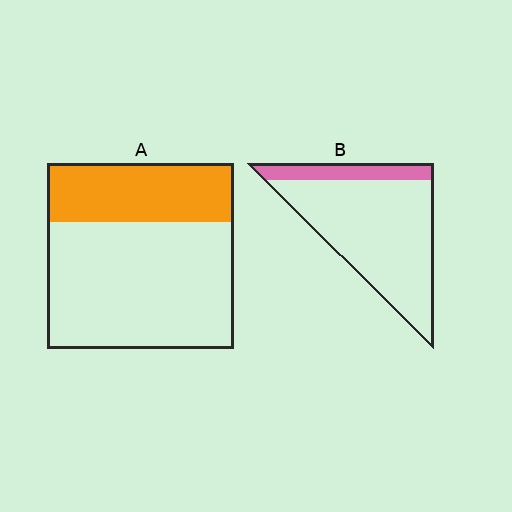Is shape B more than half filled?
No.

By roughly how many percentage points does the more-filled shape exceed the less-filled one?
By roughly 15 percentage points (A over B).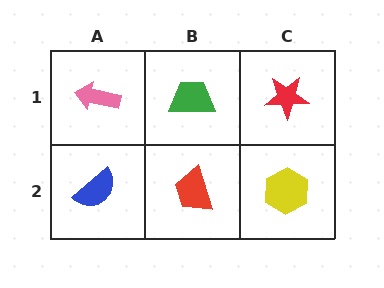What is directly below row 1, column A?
A blue semicircle.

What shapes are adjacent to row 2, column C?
A red star (row 1, column C), a red trapezoid (row 2, column B).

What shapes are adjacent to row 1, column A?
A blue semicircle (row 2, column A), a green trapezoid (row 1, column B).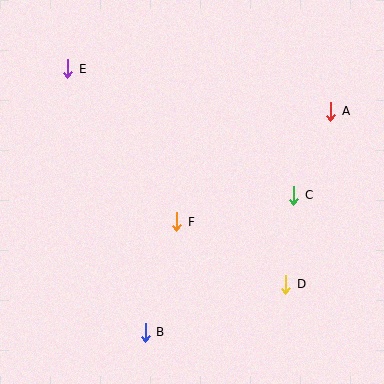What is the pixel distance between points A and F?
The distance between A and F is 190 pixels.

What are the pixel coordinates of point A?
Point A is at (331, 111).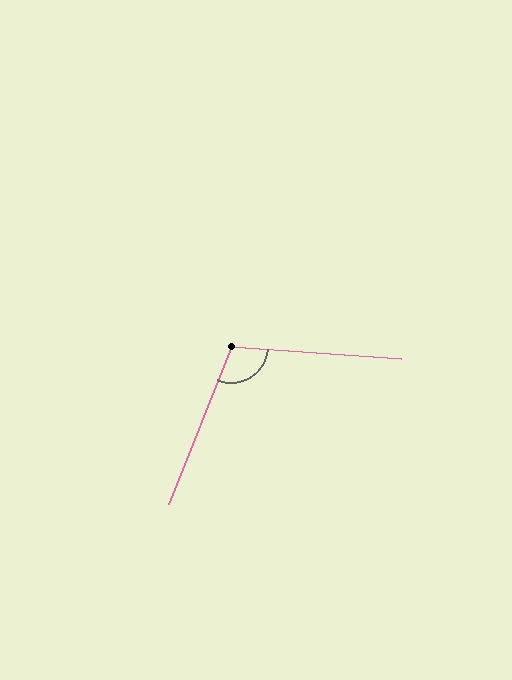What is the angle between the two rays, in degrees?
Approximately 108 degrees.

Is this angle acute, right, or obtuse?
It is obtuse.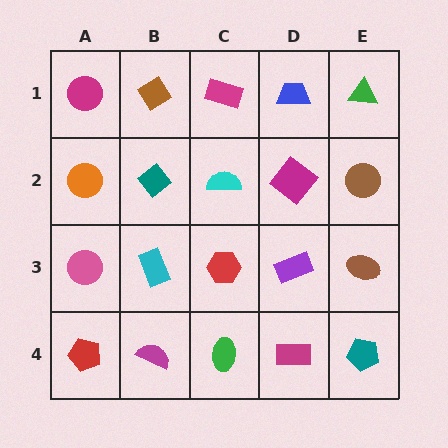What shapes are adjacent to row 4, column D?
A purple rectangle (row 3, column D), a green ellipse (row 4, column C), a teal pentagon (row 4, column E).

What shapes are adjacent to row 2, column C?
A magenta rectangle (row 1, column C), a red hexagon (row 3, column C), a teal diamond (row 2, column B), a magenta diamond (row 2, column D).